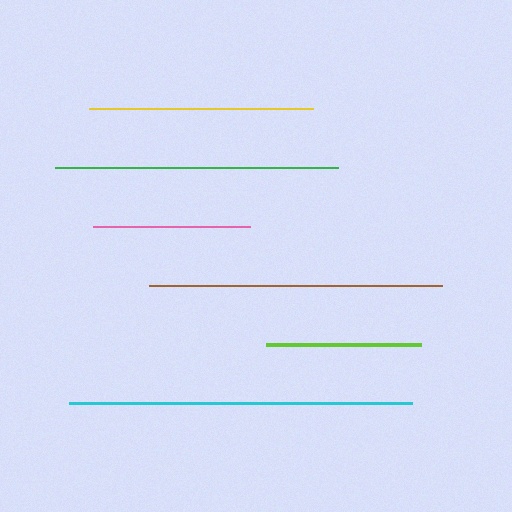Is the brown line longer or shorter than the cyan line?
The cyan line is longer than the brown line.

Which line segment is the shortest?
The lime line is the shortest at approximately 155 pixels.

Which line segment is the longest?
The cyan line is the longest at approximately 342 pixels.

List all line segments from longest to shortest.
From longest to shortest: cyan, brown, green, yellow, pink, lime.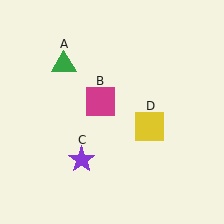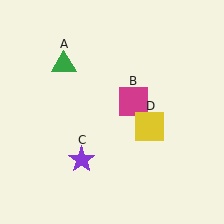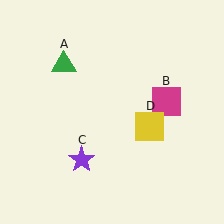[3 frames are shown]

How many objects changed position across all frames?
1 object changed position: magenta square (object B).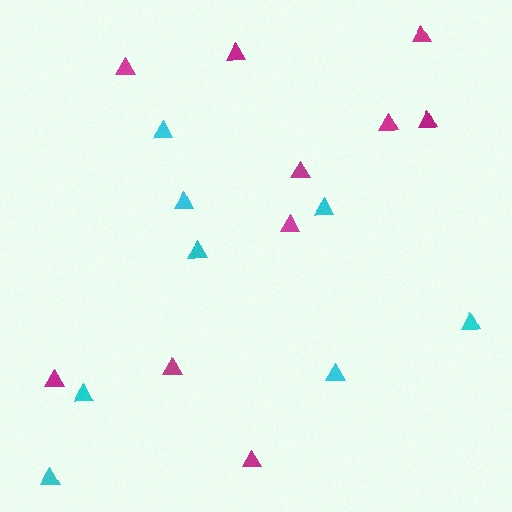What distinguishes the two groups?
There are 2 groups: one group of cyan triangles (8) and one group of magenta triangles (10).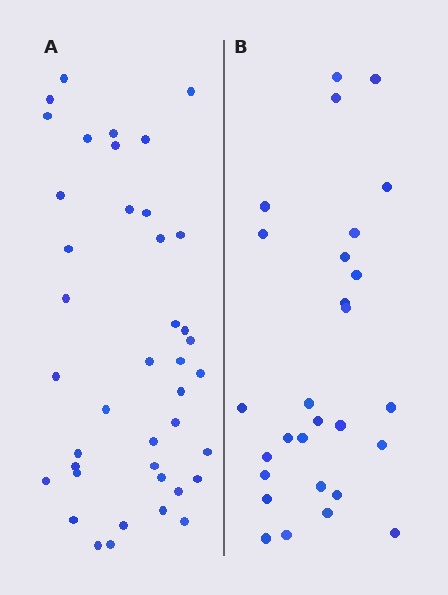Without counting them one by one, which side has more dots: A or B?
Region A (the left region) has more dots.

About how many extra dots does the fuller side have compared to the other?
Region A has approximately 15 more dots than region B.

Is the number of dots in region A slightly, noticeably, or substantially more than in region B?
Region A has substantially more. The ratio is roughly 1.5 to 1.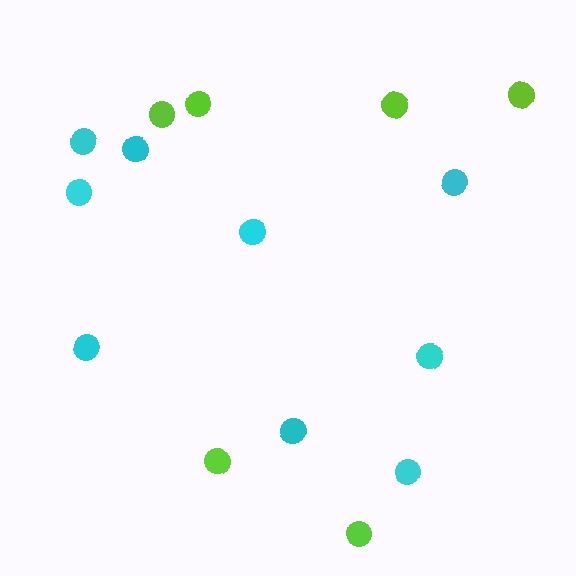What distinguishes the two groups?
There are 2 groups: one group of lime circles (6) and one group of cyan circles (9).